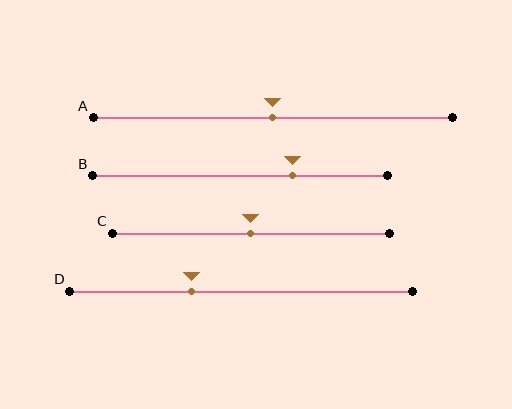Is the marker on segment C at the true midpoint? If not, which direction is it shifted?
Yes, the marker on segment C is at the true midpoint.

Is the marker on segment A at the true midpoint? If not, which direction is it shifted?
Yes, the marker on segment A is at the true midpoint.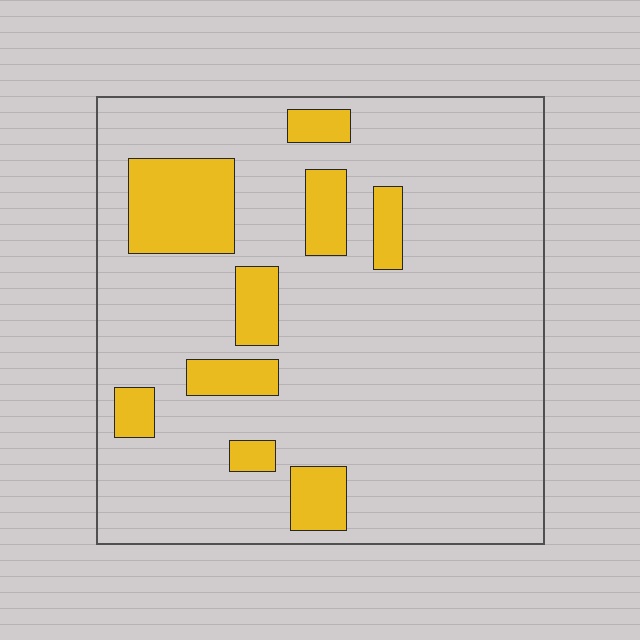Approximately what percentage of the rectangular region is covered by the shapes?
Approximately 15%.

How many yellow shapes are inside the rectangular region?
9.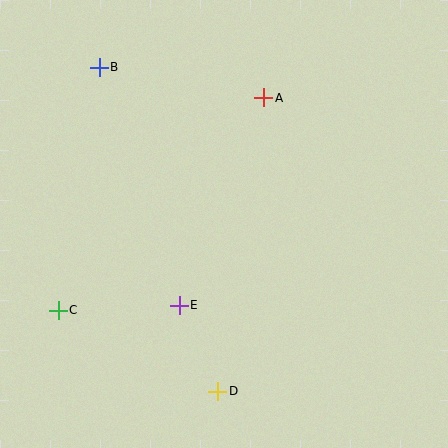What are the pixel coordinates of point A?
Point A is at (264, 98).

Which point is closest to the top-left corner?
Point B is closest to the top-left corner.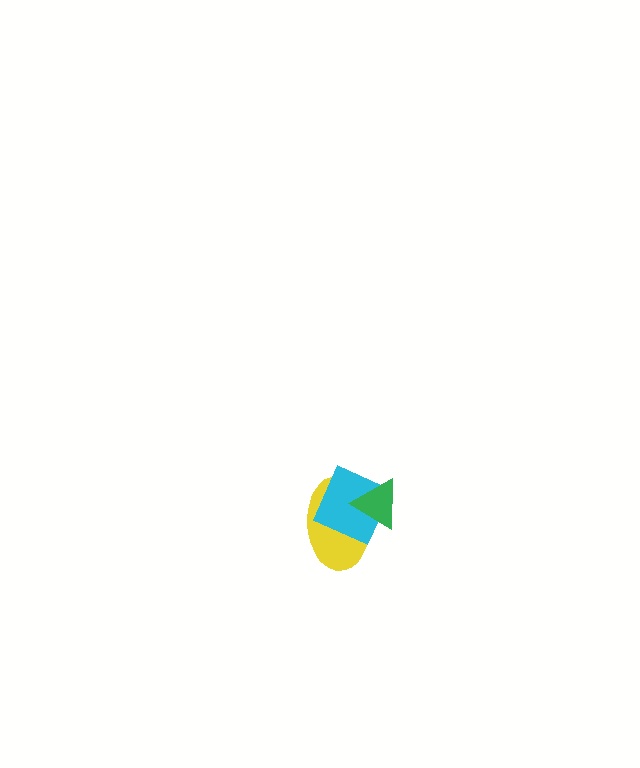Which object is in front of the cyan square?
The green triangle is in front of the cyan square.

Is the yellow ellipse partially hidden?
Yes, it is partially covered by another shape.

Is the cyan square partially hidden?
Yes, it is partially covered by another shape.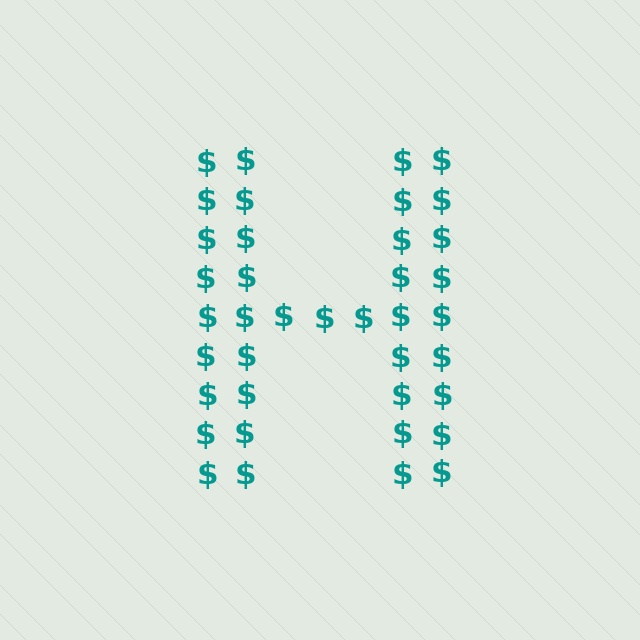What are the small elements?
The small elements are dollar signs.